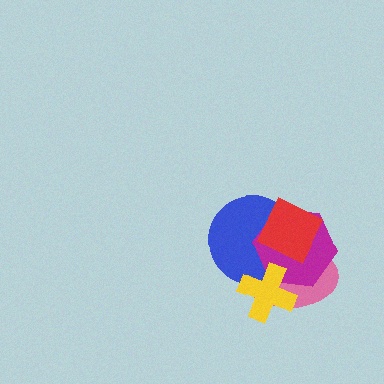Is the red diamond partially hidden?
No, no other shape covers it.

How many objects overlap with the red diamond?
3 objects overlap with the red diamond.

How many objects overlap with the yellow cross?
3 objects overlap with the yellow cross.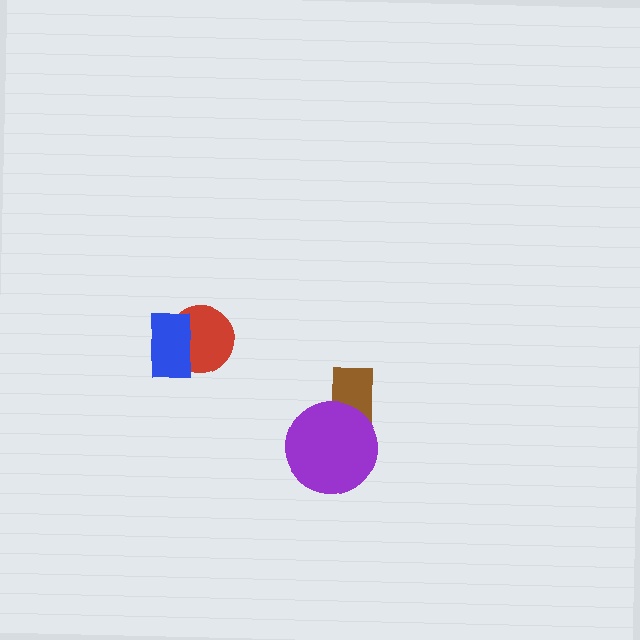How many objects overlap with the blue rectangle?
1 object overlaps with the blue rectangle.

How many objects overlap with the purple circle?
1 object overlaps with the purple circle.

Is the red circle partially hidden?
Yes, it is partially covered by another shape.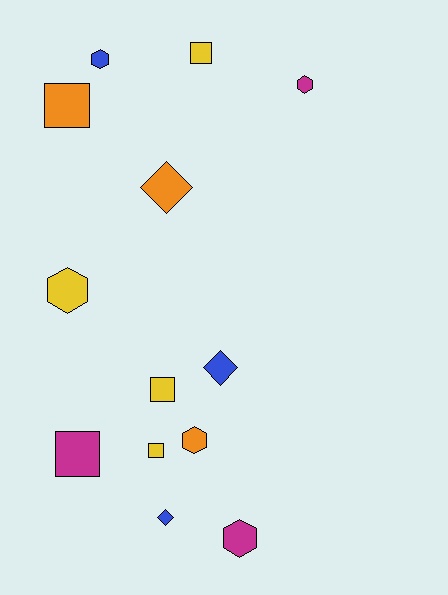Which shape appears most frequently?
Hexagon, with 5 objects.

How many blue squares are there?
There are no blue squares.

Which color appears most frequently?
Yellow, with 4 objects.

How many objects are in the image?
There are 13 objects.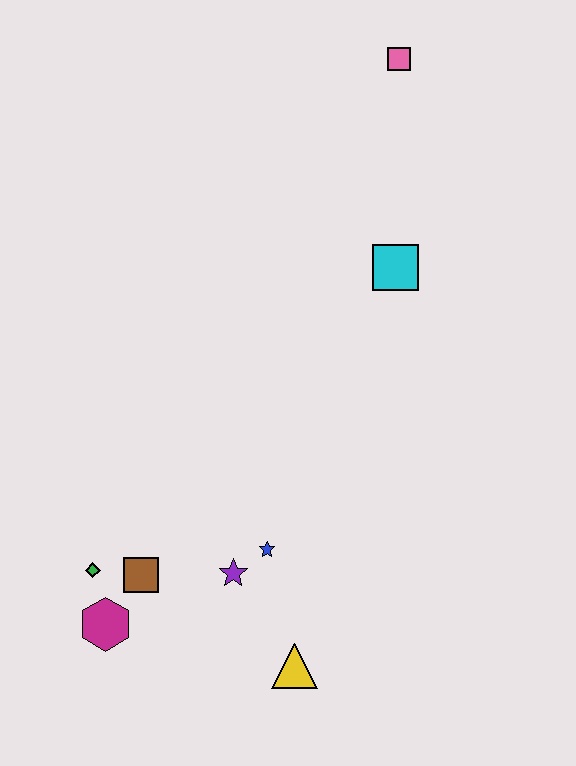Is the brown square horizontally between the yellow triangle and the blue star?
No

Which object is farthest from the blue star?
The pink square is farthest from the blue star.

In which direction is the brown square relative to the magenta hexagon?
The brown square is above the magenta hexagon.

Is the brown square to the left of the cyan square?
Yes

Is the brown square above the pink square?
No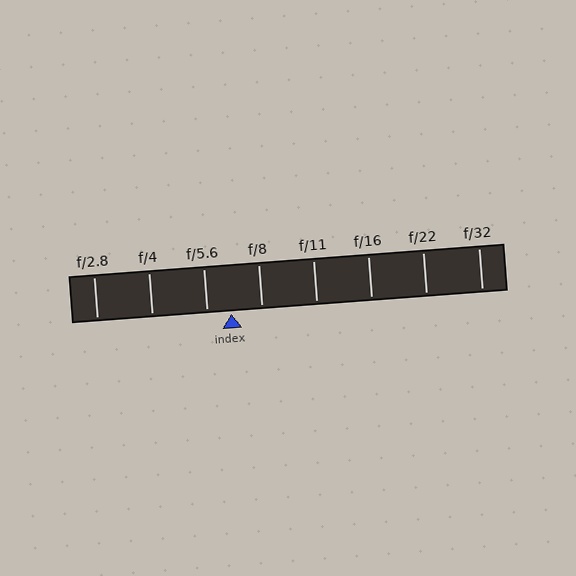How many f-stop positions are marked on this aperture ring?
There are 8 f-stop positions marked.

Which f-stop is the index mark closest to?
The index mark is closest to f/5.6.